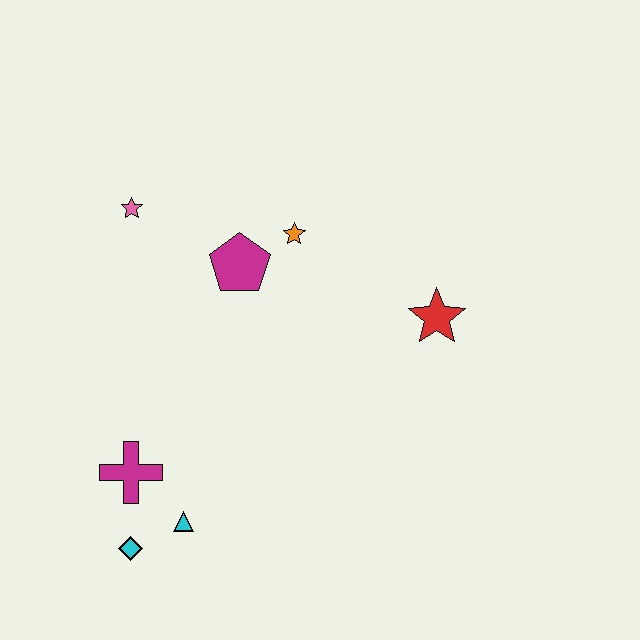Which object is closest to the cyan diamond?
The cyan triangle is closest to the cyan diamond.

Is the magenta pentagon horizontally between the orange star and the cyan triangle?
Yes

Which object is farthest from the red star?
The cyan diamond is farthest from the red star.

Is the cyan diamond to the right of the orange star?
No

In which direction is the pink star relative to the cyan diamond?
The pink star is above the cyan diamond.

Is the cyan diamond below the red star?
Yes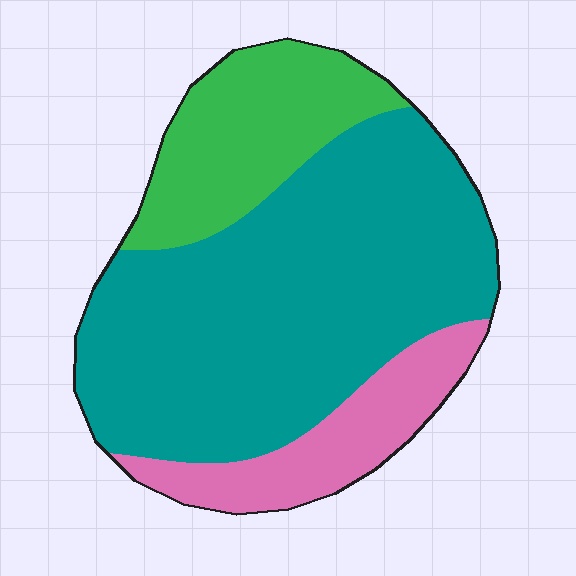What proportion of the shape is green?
Green takes up less than a quarter of the shape.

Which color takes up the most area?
Teal, at roughly 65%.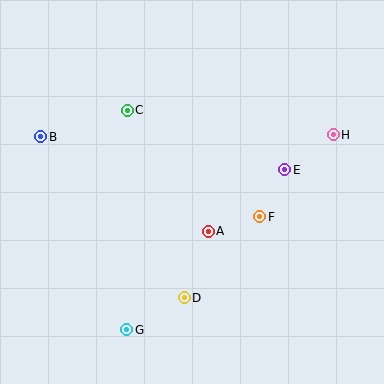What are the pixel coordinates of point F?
Point F is at (260, 217).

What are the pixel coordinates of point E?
Point E is at (285, 170).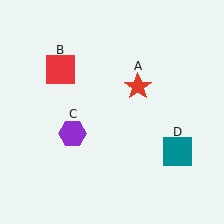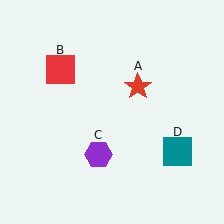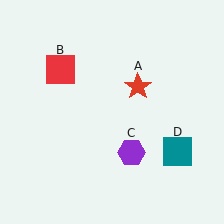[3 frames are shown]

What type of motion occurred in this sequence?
The purple hexagon (object C) rotated counterclockwise around the center of the scene.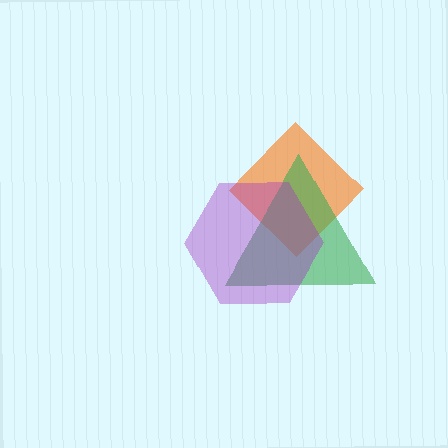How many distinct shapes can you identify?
There are 3 distinct shapes: an orange diamond, a green triangle, a purple hexagon.